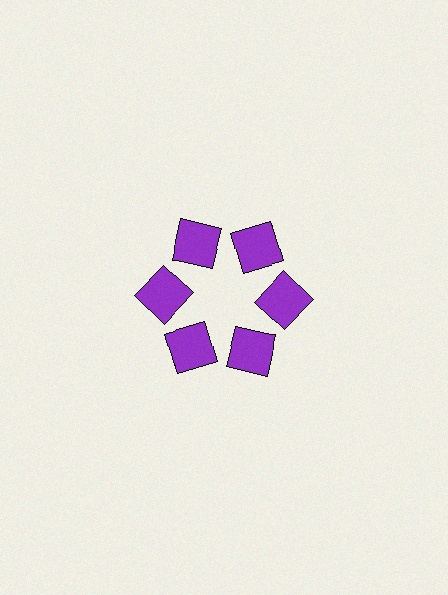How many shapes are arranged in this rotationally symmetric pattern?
There are 6 shapes, arranged in 6 groups of 1.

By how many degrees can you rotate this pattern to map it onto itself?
The pattern maps onto itself every 60 degrees of rotation.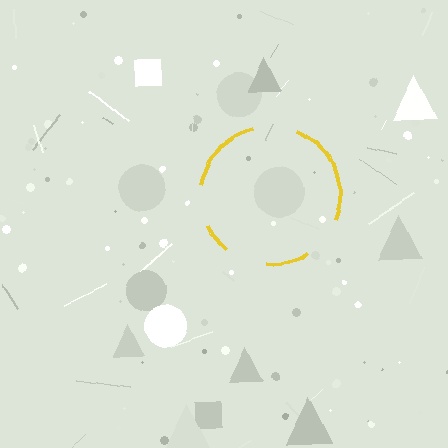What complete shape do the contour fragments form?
The contour fragments form a circle.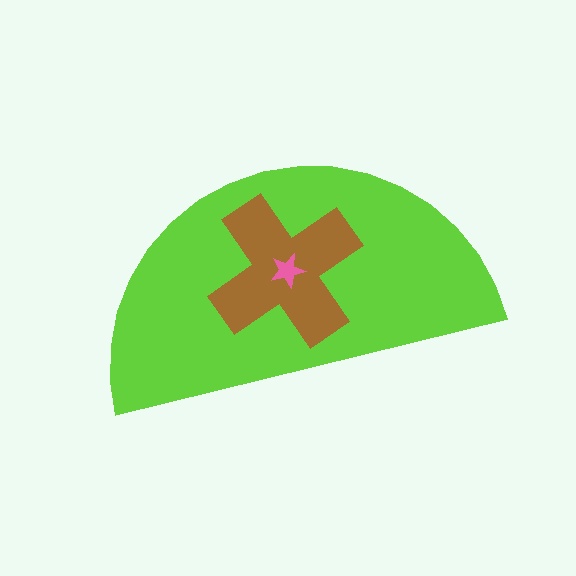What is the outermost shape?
The lime semicircle.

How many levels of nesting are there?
3.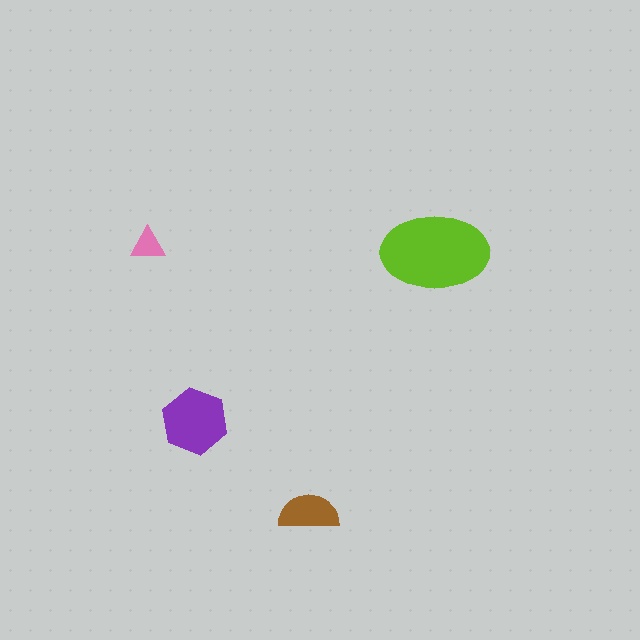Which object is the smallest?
The pink triangle.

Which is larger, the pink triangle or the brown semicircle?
The brown semicircle.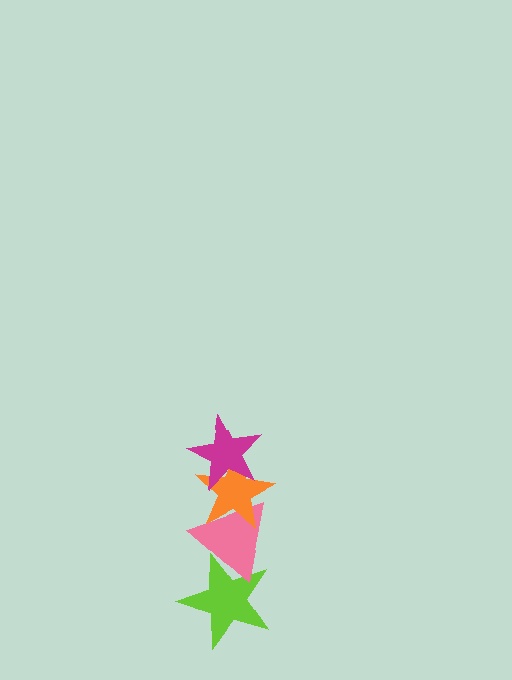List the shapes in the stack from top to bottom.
From top to bottom: the magenta star, the orange star, the pink triangle, the lime star.